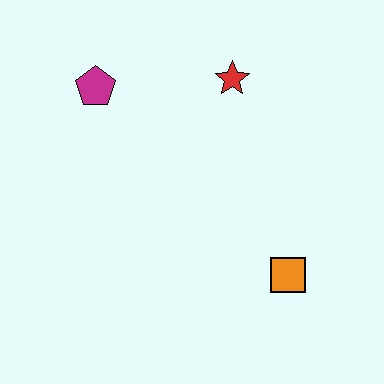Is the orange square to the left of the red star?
No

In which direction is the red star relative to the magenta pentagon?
The red star is to the right of the magenta pentagon.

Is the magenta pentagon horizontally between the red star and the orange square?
No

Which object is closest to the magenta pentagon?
The red star is closest to the magenta pentagon.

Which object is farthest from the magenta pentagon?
The orange square is farthest from the magenta pentagon.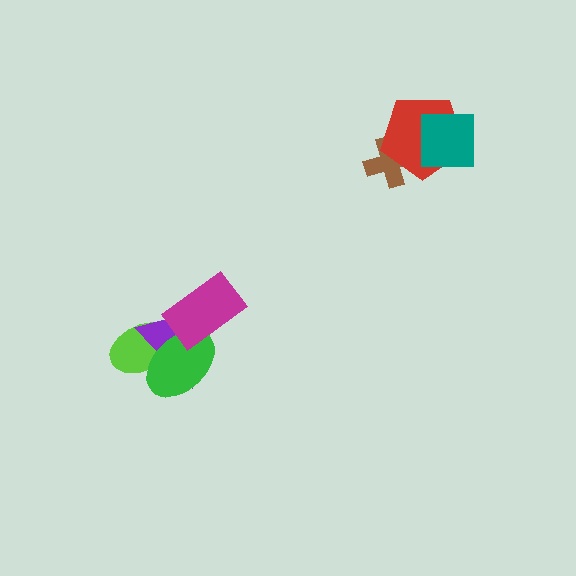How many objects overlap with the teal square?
1 object overlaps with the teal square.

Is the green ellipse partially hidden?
Yes, it is partially covered by another shape.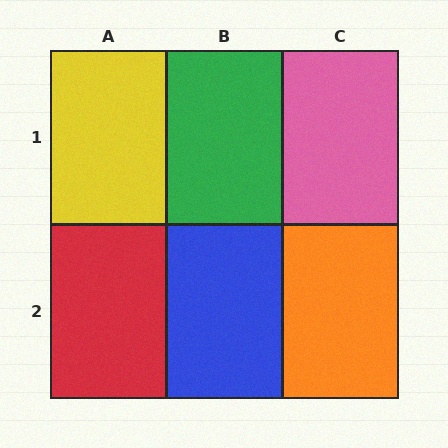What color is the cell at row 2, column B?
Blue.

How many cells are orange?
1 cell is orange.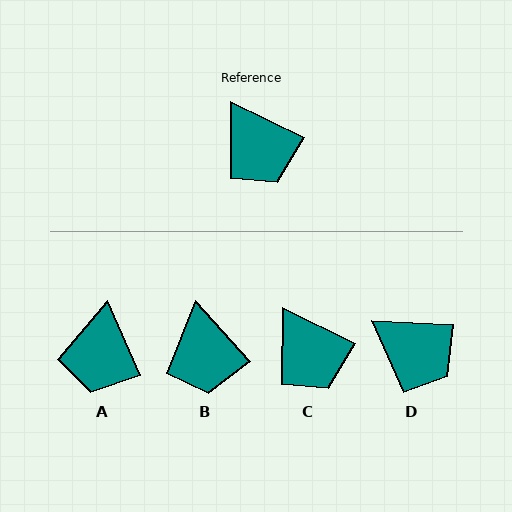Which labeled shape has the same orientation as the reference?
C.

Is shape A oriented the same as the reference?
No, it is off by about 40 degrees.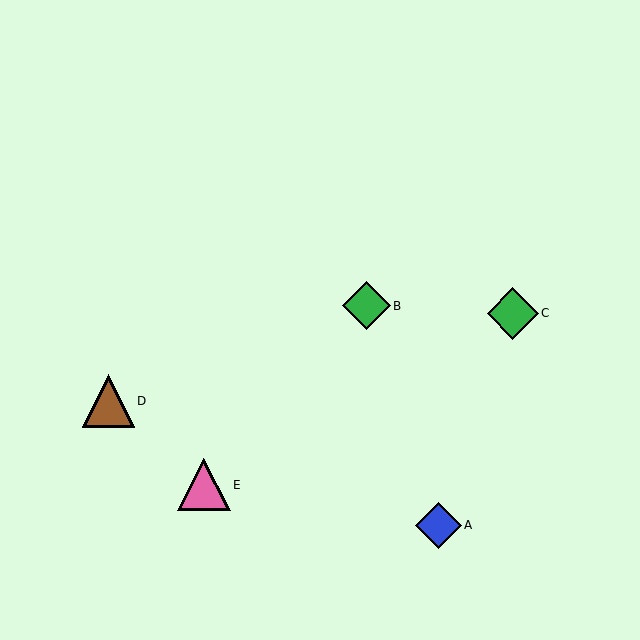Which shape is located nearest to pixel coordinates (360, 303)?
The green diamond (labeled B) at (367, 306) is nearest to that location.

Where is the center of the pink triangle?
The center of the pink triangle is at (204, 485).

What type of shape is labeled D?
Shape D is a brown triangle.